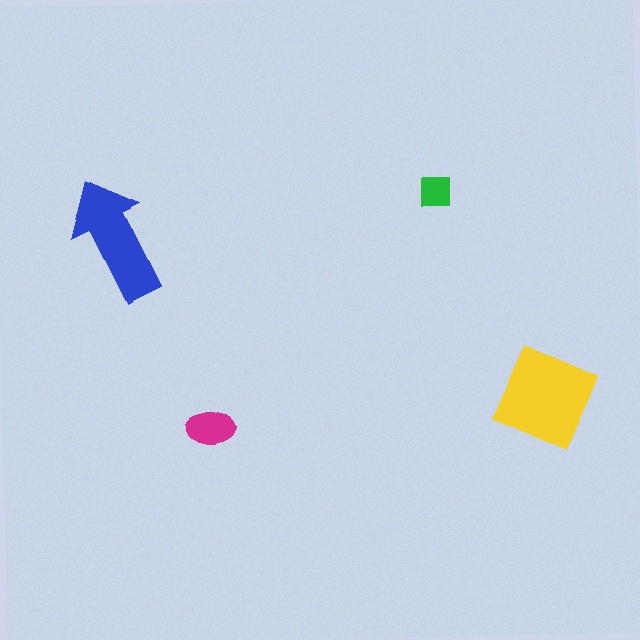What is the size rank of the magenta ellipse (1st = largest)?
3rd.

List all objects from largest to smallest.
The yellow diamond, the blue arrow, the magenta ellipse, the green square.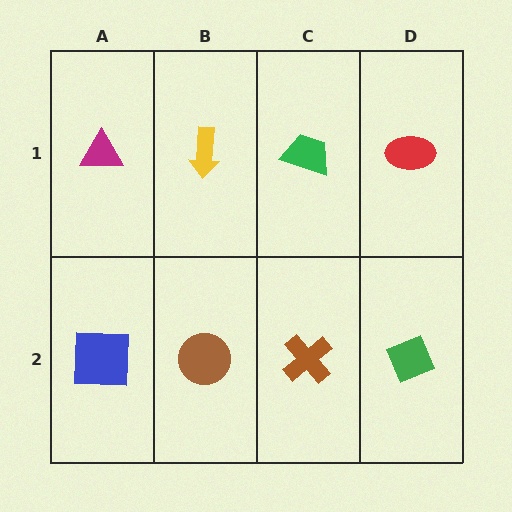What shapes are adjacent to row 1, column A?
A blue square (row 2, column A), a yellow arrow (row 1, column B).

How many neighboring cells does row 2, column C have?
3.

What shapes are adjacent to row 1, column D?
A green diamond (row 2, column D), a green trapezoid (row 1, column C).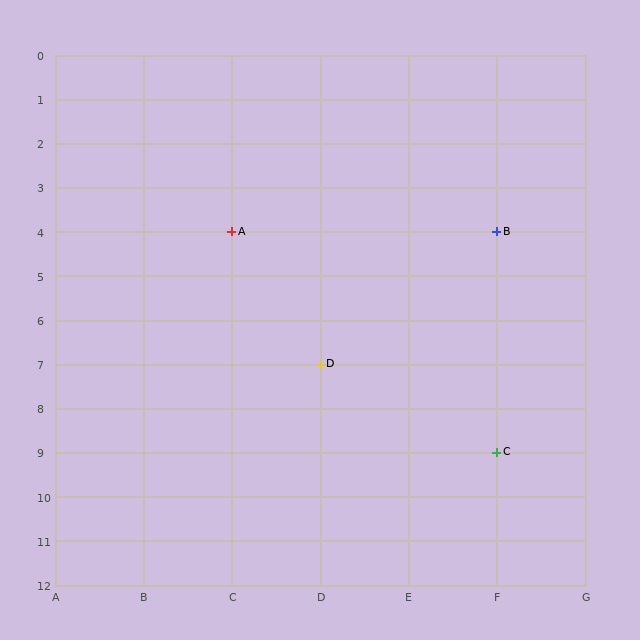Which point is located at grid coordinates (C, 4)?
Point A is at (C, 4).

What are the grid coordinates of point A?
Point A is at grid coordinates (C, 4).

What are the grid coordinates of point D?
Point D is at grid coordinates (D, 7).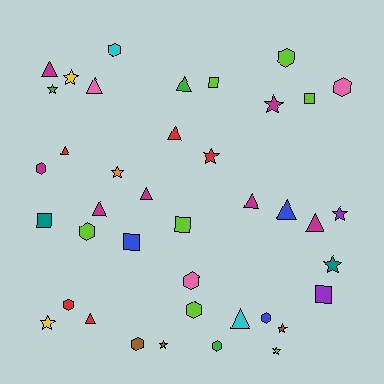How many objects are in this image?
There are 40 objects.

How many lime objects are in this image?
There are 7 lime objects.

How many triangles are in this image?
There are 12 triangles.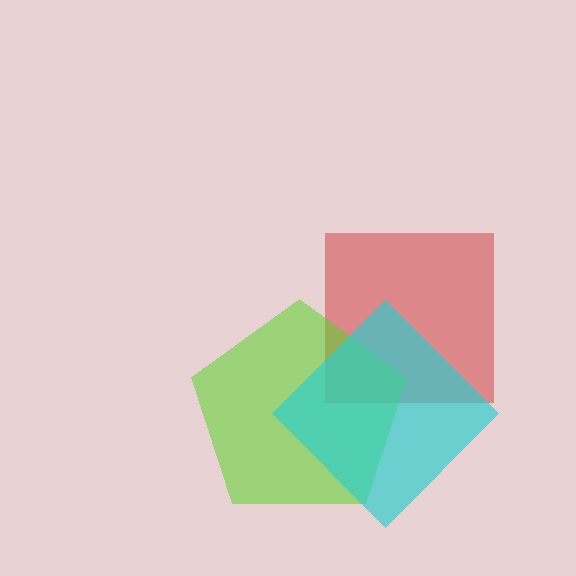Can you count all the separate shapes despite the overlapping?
Yes, there are 3 separate shapes.